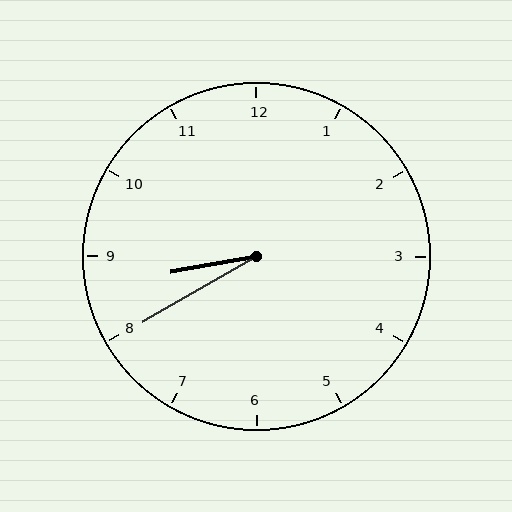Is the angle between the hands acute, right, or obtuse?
It is acute.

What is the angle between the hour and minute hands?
Approximately 20 degrees.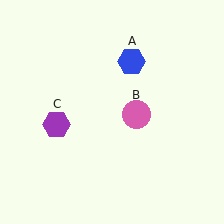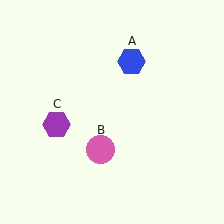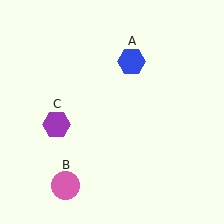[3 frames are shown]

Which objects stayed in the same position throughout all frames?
Blue hexagon (object A) and purple hexagon (object C) remained stationary.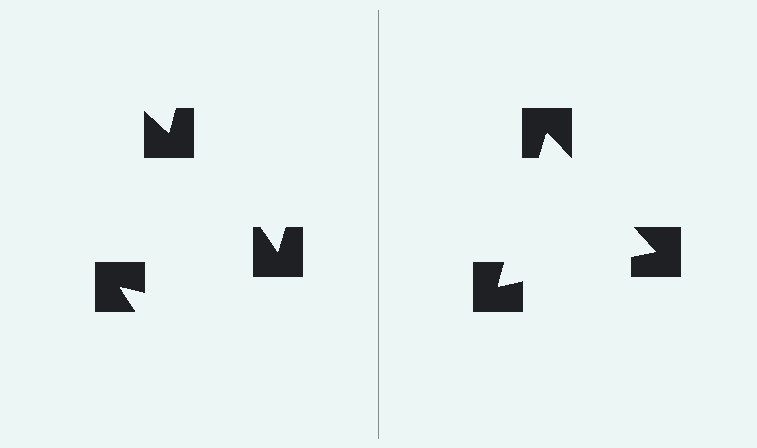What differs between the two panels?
The notched squares are positioned identically on both sides; only the wedge orientations differ. On the right they align to a triangle; on the left they are misaligned.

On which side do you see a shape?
An illusory triangle appears on the right side. On the left side the wedge cuts are rotated, so no coherent shape forms.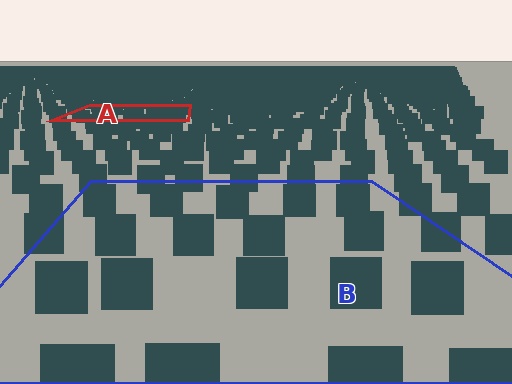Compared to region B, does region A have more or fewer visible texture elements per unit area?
Region A has more texture elements per unit area — they are packed more densely because it is farther away.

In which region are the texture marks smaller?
The texture marks are smaller in region A, because it is farther away.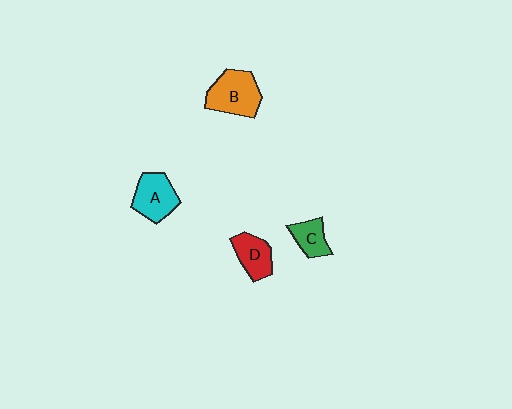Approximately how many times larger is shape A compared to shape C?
Approximately 1.5 times.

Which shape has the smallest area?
Shape C (green).